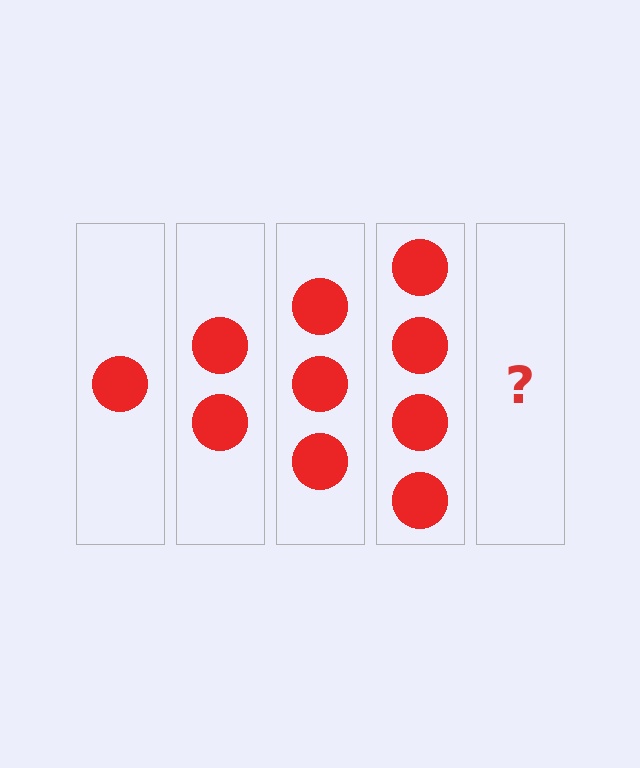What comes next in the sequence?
The next element should be 5 circles.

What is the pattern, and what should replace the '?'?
The pattern is that each step adds one more circle. The '?' should be 5 circles.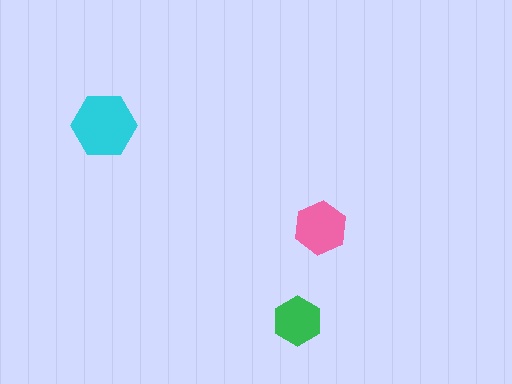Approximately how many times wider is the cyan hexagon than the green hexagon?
About 1.5 times wider.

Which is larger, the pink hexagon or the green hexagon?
The pink one.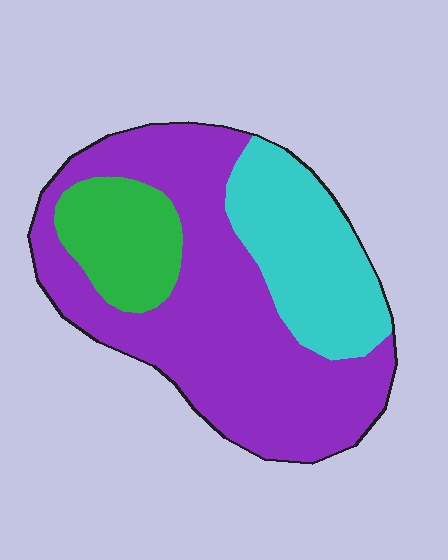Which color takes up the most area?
Purple, at roughly 60%.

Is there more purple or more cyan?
Purple.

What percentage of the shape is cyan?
Cyan takes up about one quarter (1/4) of the shape.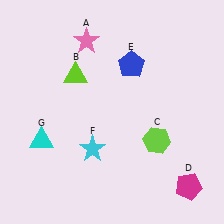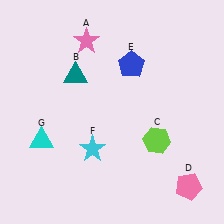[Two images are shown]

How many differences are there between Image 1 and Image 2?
There are 2 differences between the two images.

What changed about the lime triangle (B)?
In Image 1, B is lime. In Image 2, it changed to teal.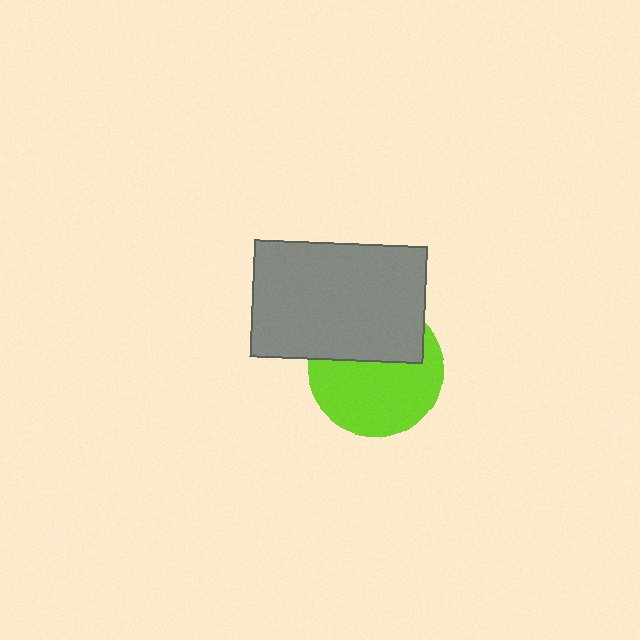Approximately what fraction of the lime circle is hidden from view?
Roughly 39% of the lime circle is hidden behind the gray rectangle.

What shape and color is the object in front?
The object in front is a gray rectangle.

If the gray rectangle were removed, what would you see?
You would see the complete lime circle.